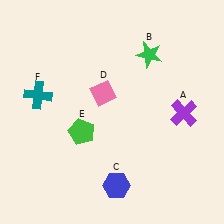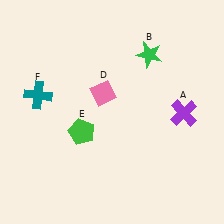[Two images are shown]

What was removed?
The blue hexagon (C) was removed in Image 2.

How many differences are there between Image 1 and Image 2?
There is 1 difference between the two images.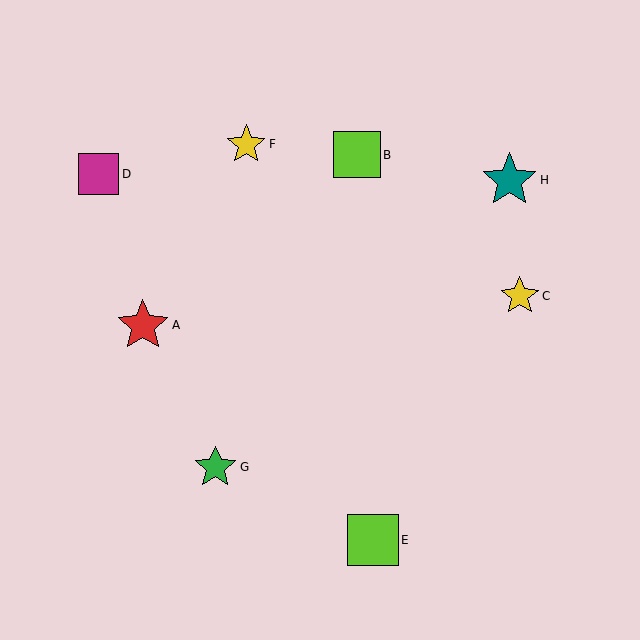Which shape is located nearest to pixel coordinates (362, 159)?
The lime square (labeled B) at (357, 155) is nearest to that location.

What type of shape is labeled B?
Shape B is a lime square.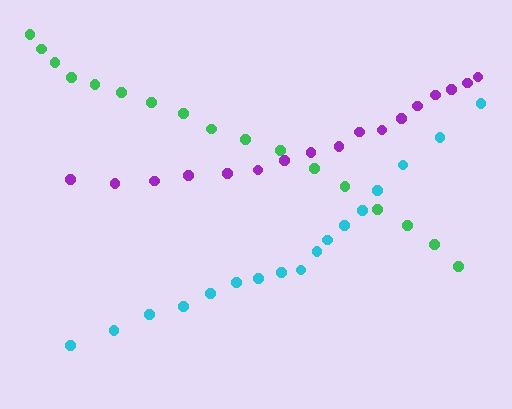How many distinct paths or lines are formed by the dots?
There are 3 distinct paths.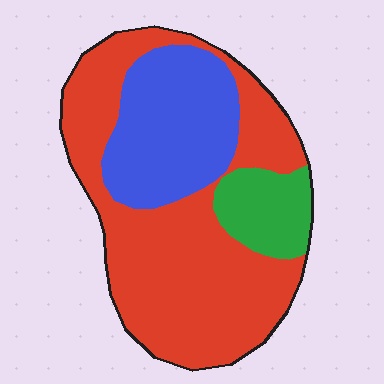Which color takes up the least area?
Green, at roughly 10%.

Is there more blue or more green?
Blue.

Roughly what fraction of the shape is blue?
Blue covers roughly 25% of the shape.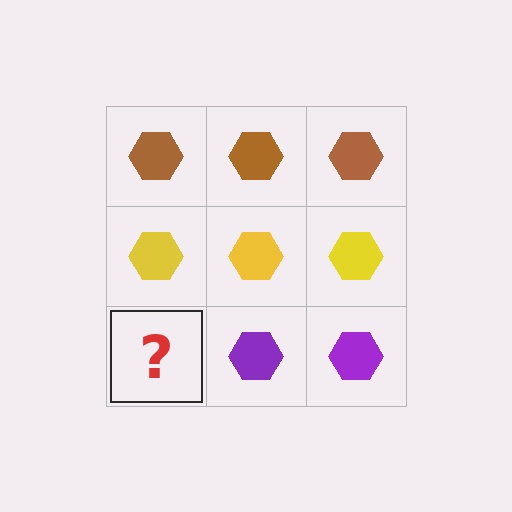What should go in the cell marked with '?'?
The missing cell should contain a purple hexagon.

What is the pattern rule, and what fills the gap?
The rule is that each row has a consistent color. The gap should be filled with a purple hexagon.